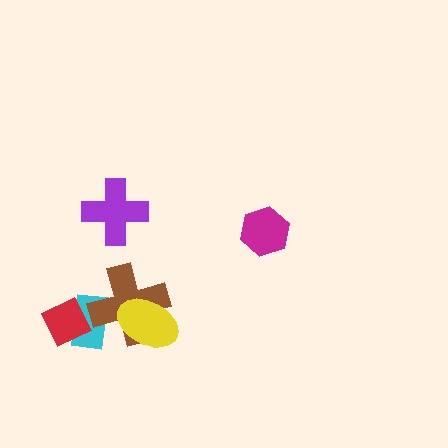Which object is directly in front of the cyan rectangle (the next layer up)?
The red diamond is directly in front of the cyan rectangle.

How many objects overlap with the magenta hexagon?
0 objects overlap with the magenta hexagon.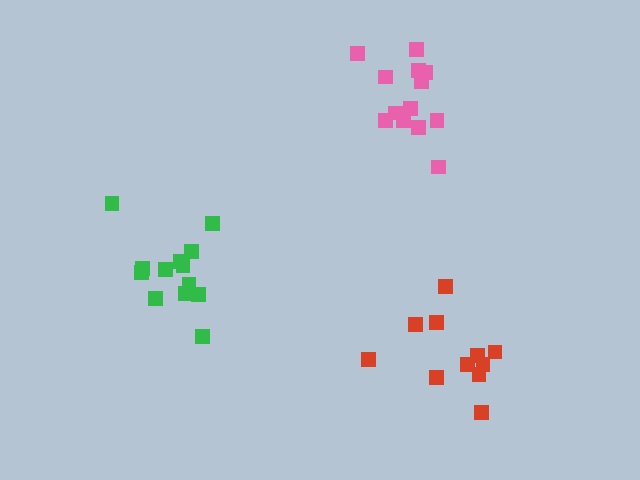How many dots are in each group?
Group 1: 13 dots, Group 2: 11 dots, Group 3: 13 dots (37 total).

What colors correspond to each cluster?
The clusters are colored: green, red, pink.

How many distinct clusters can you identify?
There are 3 distinct clusters.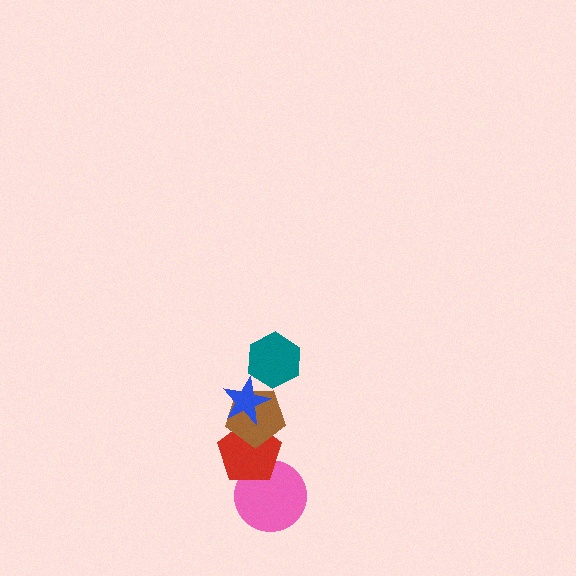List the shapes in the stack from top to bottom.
From top to bottom: the teal hexagon, the blue star, the brown pentagon, the red pentagon, the pink circle.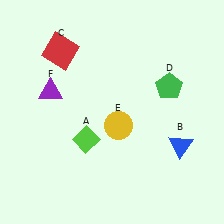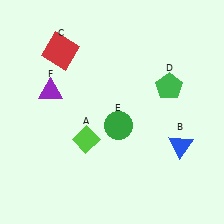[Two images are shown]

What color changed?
The circle (E) changed from yellow in Image 1 to green in Image 2.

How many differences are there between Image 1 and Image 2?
There is 1 difference between the two images.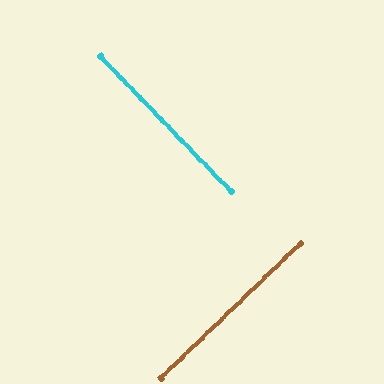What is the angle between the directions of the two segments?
Approximately 90 degrees.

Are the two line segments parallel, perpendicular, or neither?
Perpendicular — they meet at approximately 90°.